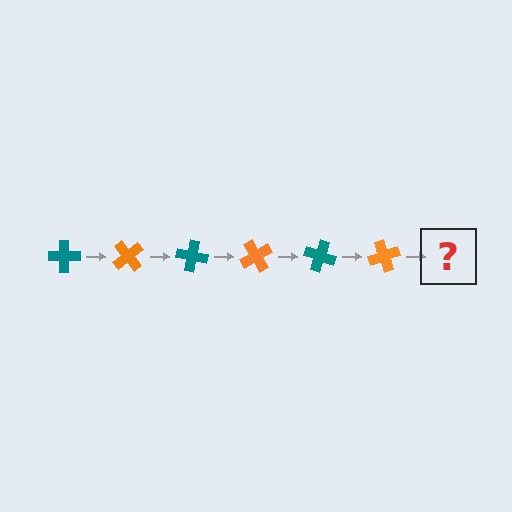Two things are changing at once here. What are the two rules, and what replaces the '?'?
The two rules are that it rotates 50 degrees each step and the color cycles through teal and orange. The '?' should be a teal cross, rotated 300 degrees from the start.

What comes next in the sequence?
The next element should be a teal cross, rotated 300 degrees from the start.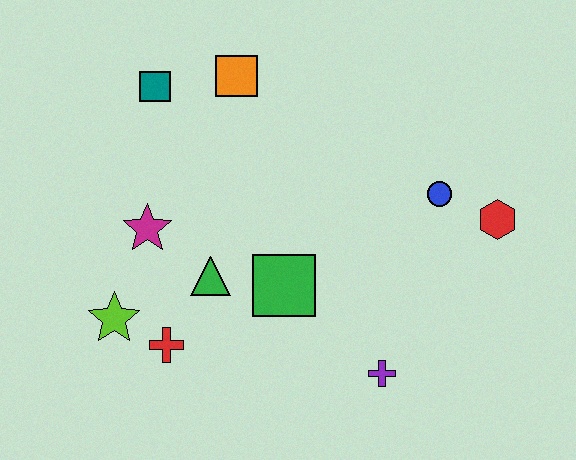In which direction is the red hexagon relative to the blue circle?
The red hexagon is to the right of the blue circle.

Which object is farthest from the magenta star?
The red hexagon is farthest from the magenta star.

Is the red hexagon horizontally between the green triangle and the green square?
No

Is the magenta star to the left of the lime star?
No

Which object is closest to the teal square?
The orange square is closest to the teal square.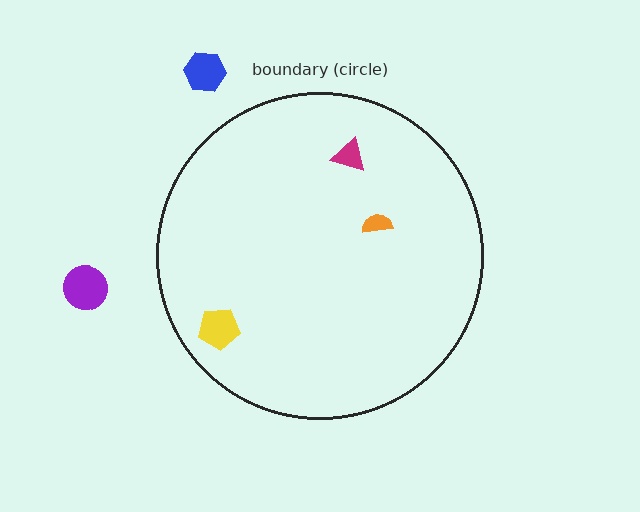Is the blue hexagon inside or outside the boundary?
Outside.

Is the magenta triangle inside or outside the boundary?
Inside.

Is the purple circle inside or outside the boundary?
Outside.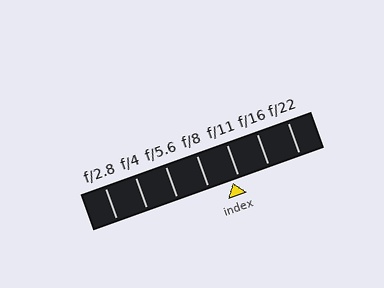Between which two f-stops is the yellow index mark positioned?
The index mark is between f/8 and f/11.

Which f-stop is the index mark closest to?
The index mark is closest to f/11.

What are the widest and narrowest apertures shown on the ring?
The widest aperture shown is f/2.8 and the narrowest is f/22.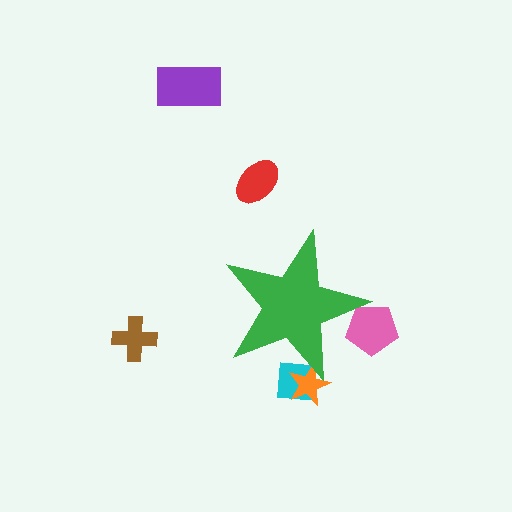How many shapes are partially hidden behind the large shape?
3 shapes are partially hidden.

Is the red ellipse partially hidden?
No, the red ellipse is fully visible.